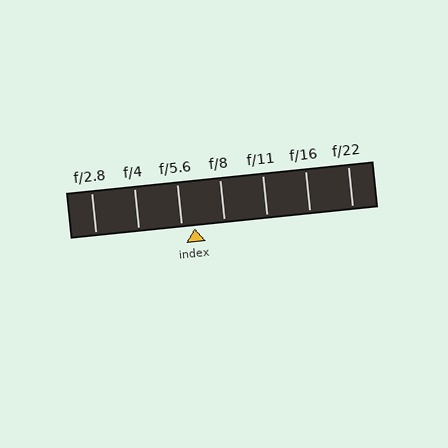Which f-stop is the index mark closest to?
The index mark is closest to f/5.6.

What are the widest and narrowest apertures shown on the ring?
The widest aperture shown is f/2.8 and the narrowest is f/22.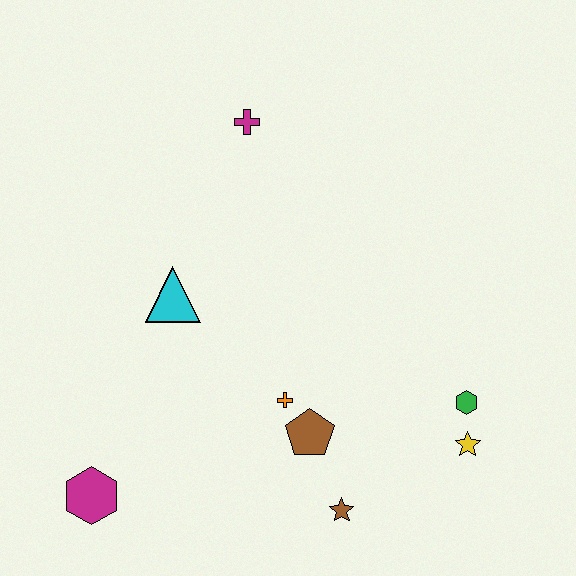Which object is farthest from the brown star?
The magenta cross is farthest from the brown star.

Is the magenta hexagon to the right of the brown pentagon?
No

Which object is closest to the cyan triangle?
The orange cross is closest to the cyan triangle.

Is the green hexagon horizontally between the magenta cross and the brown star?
No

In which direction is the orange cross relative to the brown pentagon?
The orange cross is above the brown pentagon.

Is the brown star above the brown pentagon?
No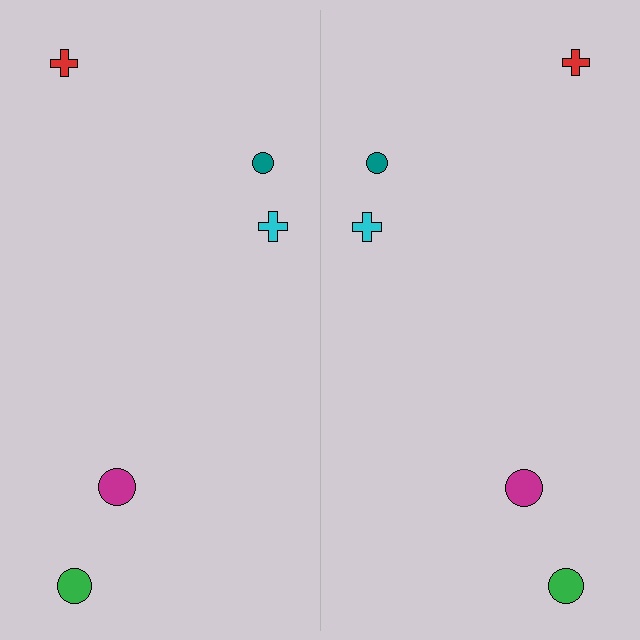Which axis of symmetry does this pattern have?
The pattern has a vertical axis of symmetry running through the center of the image.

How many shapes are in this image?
There are 10 shapes in this image.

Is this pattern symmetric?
Yes, this pattern has bilateral (reflection) symmetry.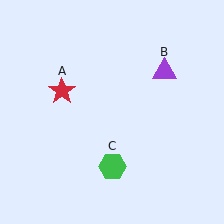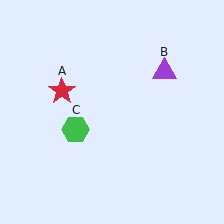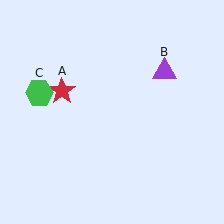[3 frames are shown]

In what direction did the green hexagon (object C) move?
The green hexagon (object C) moved up and to the left.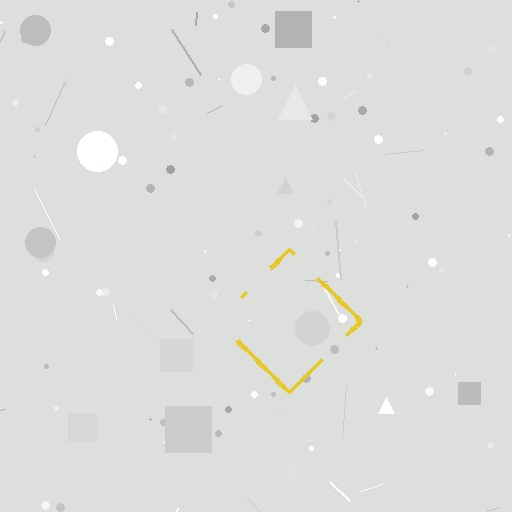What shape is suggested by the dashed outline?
The dashed outline suggests a diamond.